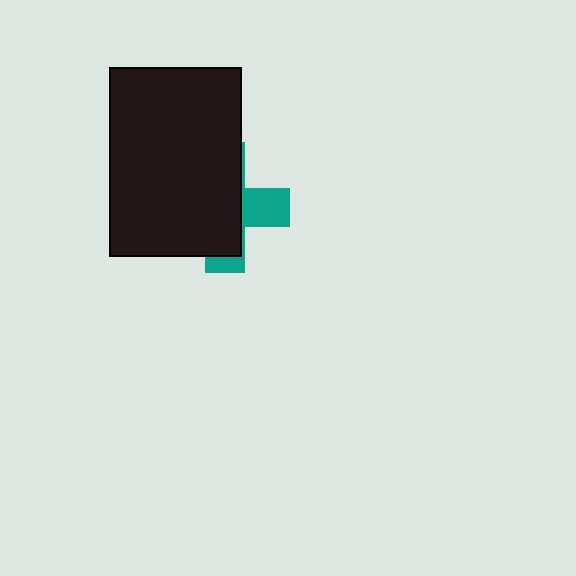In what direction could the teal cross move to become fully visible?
The teal cross could move right. That would shift it out from behind the black rectangle entirely.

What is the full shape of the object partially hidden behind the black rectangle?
The partially hidden object is a teal cross.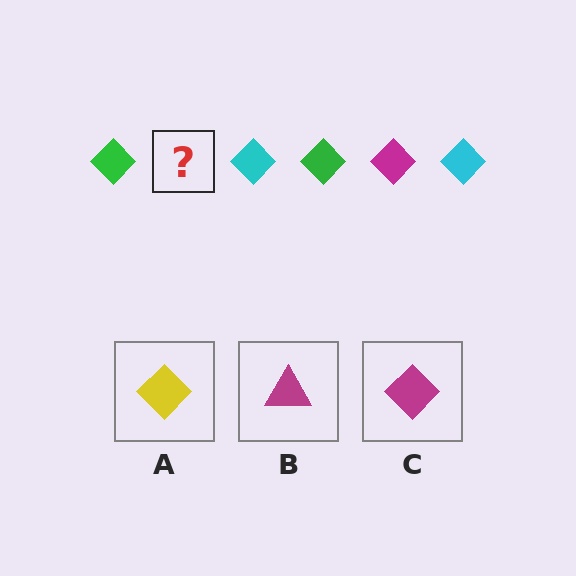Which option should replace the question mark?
Option C.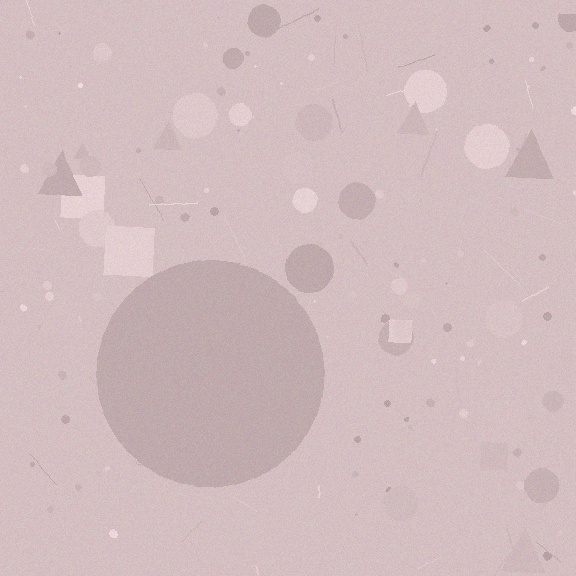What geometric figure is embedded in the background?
A circle is embedded in the background.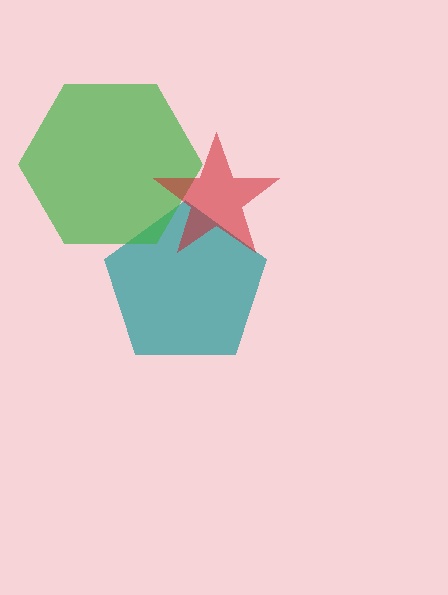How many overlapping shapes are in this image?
There are 3 overlapping shapes in the image.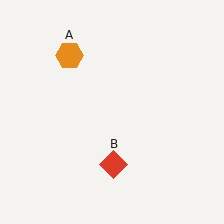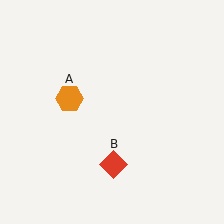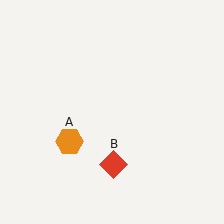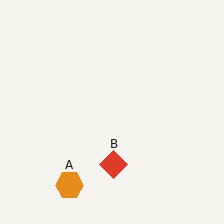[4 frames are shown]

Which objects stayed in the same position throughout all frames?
Red diamond (object B) remained stationary.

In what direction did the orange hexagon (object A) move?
The orange hexagon (object A) moved down.